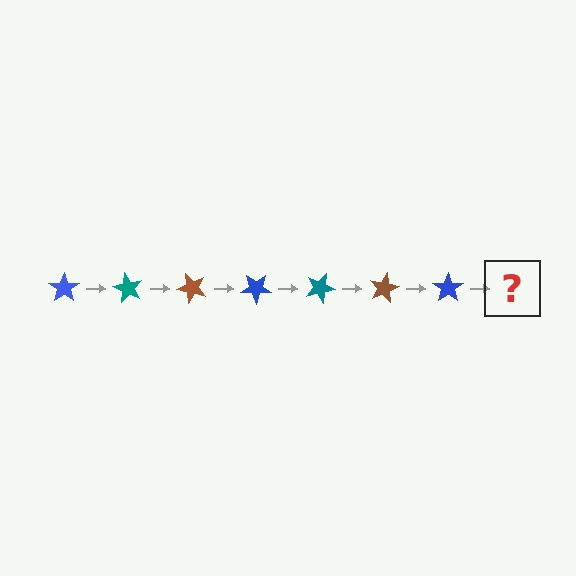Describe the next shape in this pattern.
It should be a teal star, rotated 420 degrees from the start.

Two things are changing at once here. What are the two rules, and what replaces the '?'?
The two rules are that it rotates 60 degrees each step and the color cycles through blue, teal, and brown. The '?' should be a teal star, rotated 420 degrees from the start.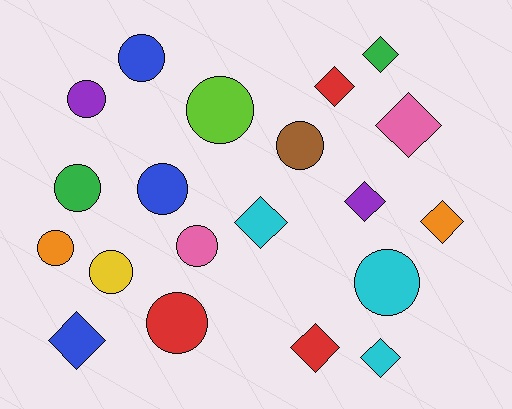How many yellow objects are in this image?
There is 1 yellow object.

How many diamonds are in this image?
There are 9 diamonds.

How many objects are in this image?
There are 20 objects.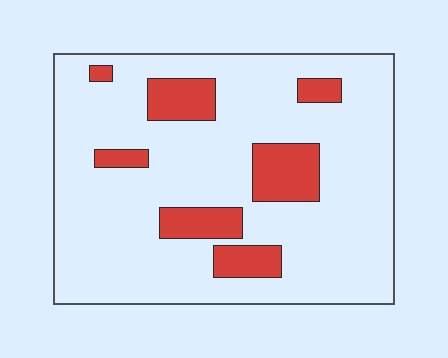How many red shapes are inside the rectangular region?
7.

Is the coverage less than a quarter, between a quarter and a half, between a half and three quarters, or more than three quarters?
Less than a quarter.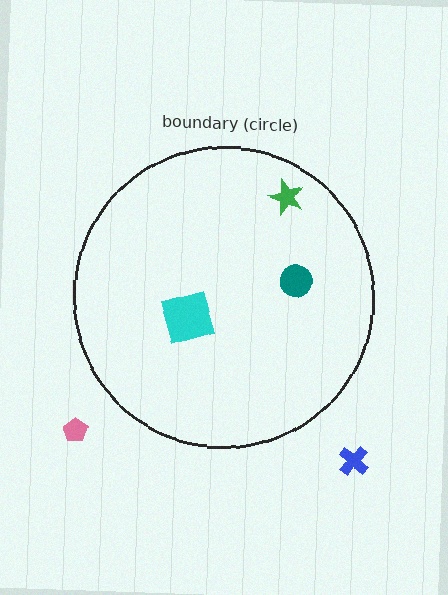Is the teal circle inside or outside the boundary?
Inside.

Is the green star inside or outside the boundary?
Inside.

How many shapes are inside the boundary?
3 inside, 2 outside.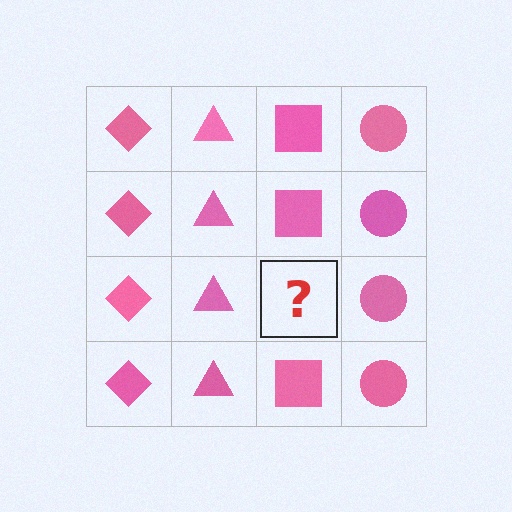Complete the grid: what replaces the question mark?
The question mark should be replaced with a pink square.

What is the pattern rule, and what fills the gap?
The rule is that each column has a consistent shape. The gap should be filled with a pink square.